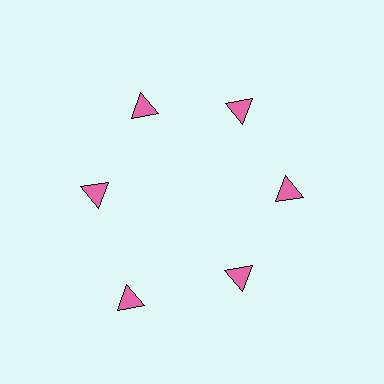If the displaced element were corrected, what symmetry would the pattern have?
It would have 6-fold rotational symmetry — the pattern would map onto itself every 60 degrees.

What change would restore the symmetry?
The symmetry would be restored by moving it inward, back onto the ring so that all 6 triangles sit at equal angles and equal distance from the center.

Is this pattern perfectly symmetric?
No. The 6 pink triangles are arranged in a ring, but one element near the 7 o'clock position is pushed outward from the center, breaking the 6-fold rotational symmetry.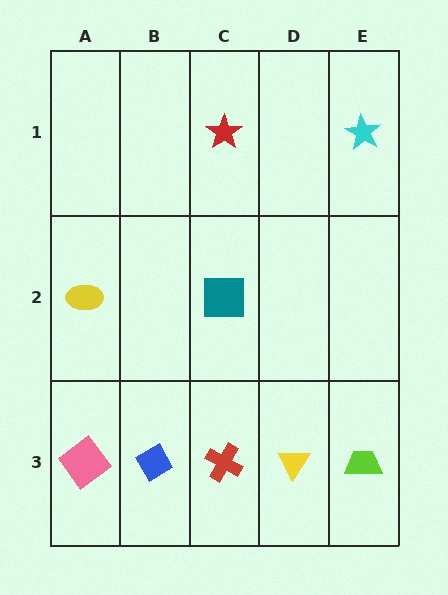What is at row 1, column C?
A red star.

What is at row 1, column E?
A cyan star.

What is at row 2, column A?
A yellow ellipse.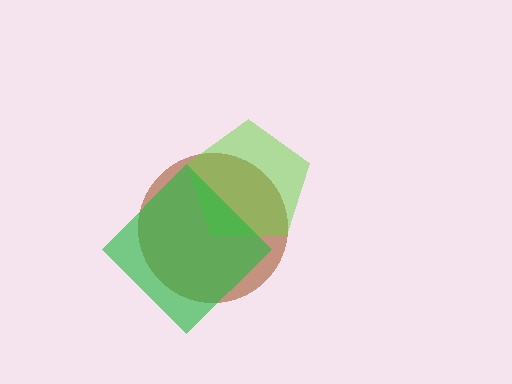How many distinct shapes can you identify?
There are 3 distinct shapes: a brown circle, a lime pentagon, a green diamond.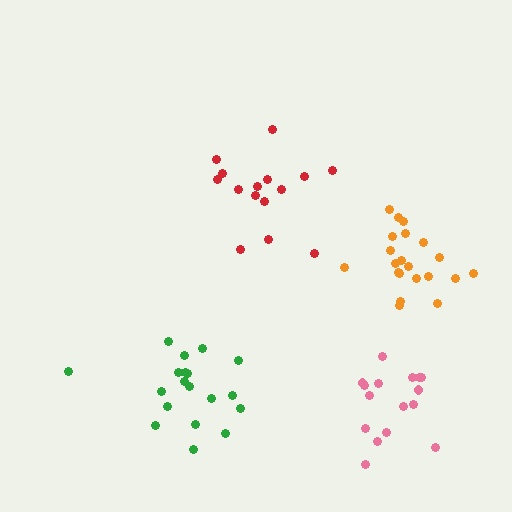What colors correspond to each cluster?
The clusters are colored: pink, orange, green, red.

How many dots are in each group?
Group 1: 16 dots, Group 2: 21 dots, Group 3: 19 dots, Group 4: 15 dots (71 total).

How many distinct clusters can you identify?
There are 4 distinct clusters.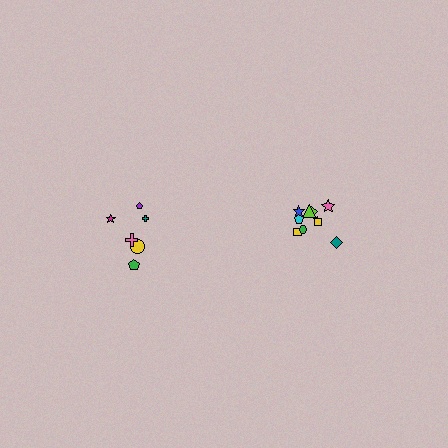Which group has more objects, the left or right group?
The right group.